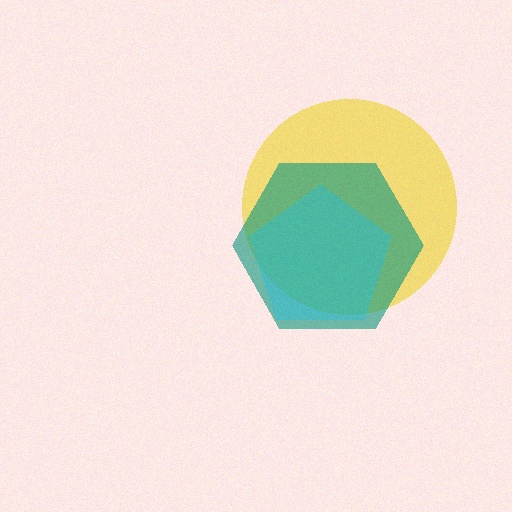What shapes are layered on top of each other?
The layered shapes are: a yellow circle, a teal hexagon, a cyan pentagon.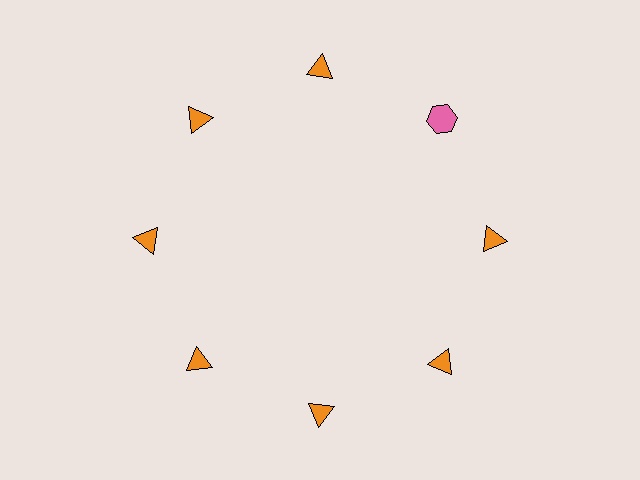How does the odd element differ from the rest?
It differs in both color (pink instead of orange) and shape (hexagon instead of triangle).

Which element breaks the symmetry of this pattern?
The pink hexagon at roughly the 2 o'clock position breaks the symmetry. All other shapes are orange triangles.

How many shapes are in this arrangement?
There are 8 shapes arranged in a ring pattern.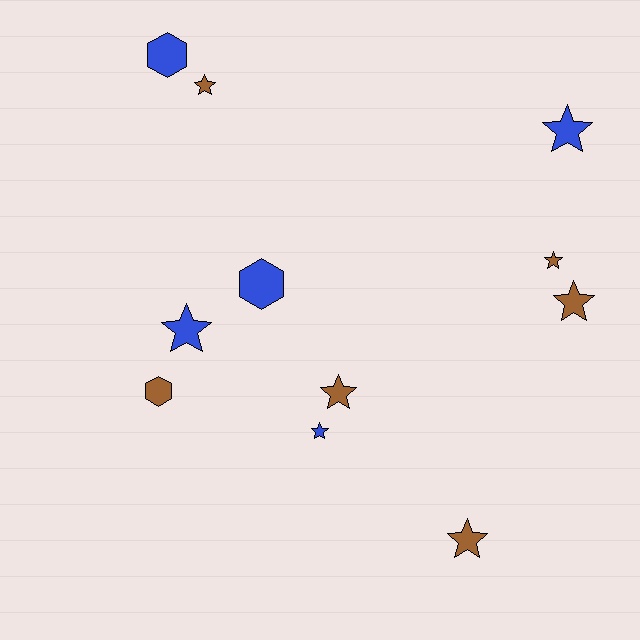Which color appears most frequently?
Brown, with 6 objects.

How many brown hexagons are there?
There is 1 brown hexagon.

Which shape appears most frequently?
Star, with 8 objects.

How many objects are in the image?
There are 11 objects.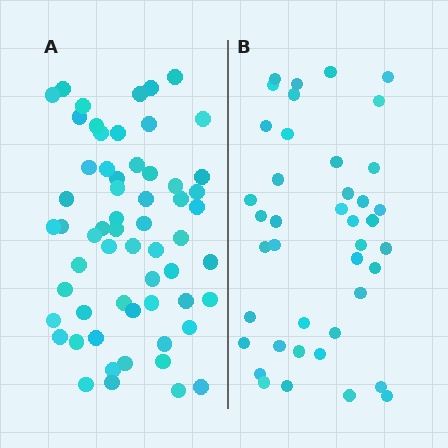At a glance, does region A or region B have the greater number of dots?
Region A (the left region) has more dots.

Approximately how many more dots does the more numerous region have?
Region A has approximately 20 more dots than region B.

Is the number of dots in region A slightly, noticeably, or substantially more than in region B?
Region A has substantially more. The ratio is roughly 1.5 to 1.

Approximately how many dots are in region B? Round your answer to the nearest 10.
About 40 dots. (The exact count is 41, which rounds to 40.)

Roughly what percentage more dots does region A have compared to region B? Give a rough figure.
About 45% more.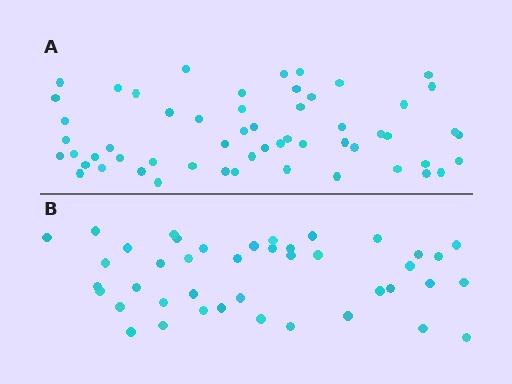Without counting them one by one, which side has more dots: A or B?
Region A (the top region) has more dots.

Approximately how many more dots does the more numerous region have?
Region A has approximately 15 more dots than region B.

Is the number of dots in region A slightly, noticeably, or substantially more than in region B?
Region A has noticeably more, but not dramatically so. The ratio is roughly 1.3 to 1.